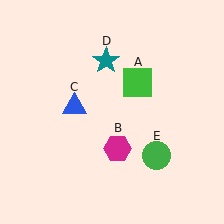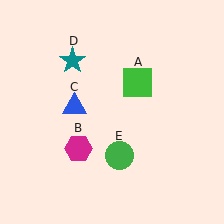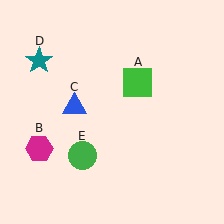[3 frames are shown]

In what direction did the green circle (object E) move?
The green circle (object E) moved left.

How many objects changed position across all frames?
3 objects changed position: magenta hexagon (object B), teal star (object D), green circle (object E).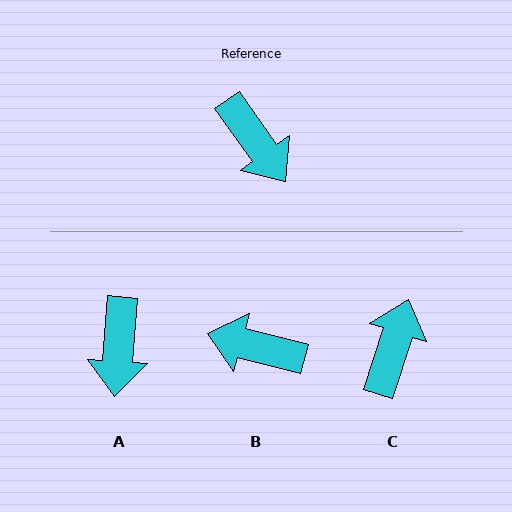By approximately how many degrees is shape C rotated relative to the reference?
Approximately 126 degrees counter-clockwise.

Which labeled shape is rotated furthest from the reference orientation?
B, about 140 degrees away.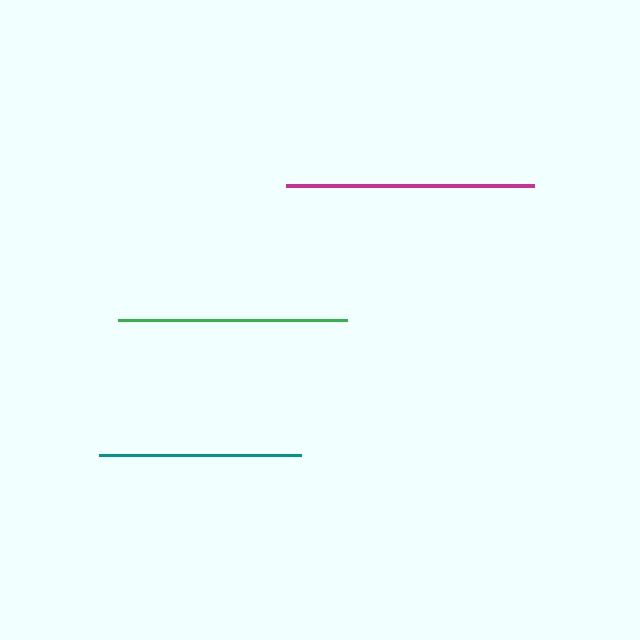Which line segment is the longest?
The magenta line is the longest at approximately 248 pixels.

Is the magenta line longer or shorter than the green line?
The magenta line is longer than the green line.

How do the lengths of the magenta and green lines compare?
The magenta and green lines are approximately the same length.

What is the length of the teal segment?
The teal segment is approximately 202 pixels long.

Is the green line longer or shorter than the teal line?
The green line is longer than the teal line.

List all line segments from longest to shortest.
From longest to shortest: magenta, green, teal.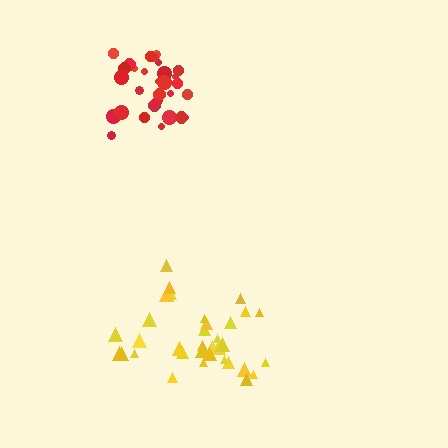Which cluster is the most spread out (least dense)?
Yellow.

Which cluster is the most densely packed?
Red.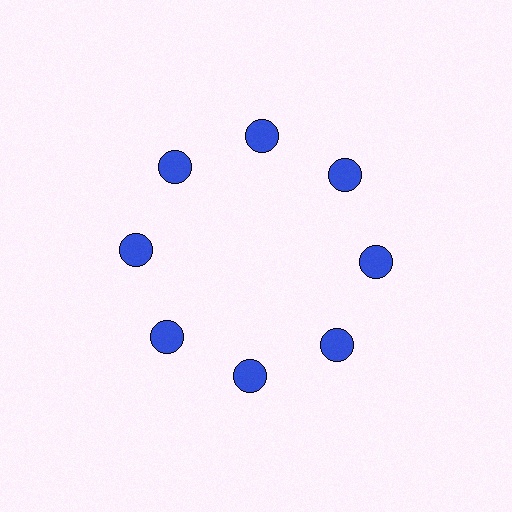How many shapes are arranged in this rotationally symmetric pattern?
There are 8 shapes, arranged in 8 groups of 1.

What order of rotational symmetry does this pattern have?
This pattern has 8-fold rotational symmetry.